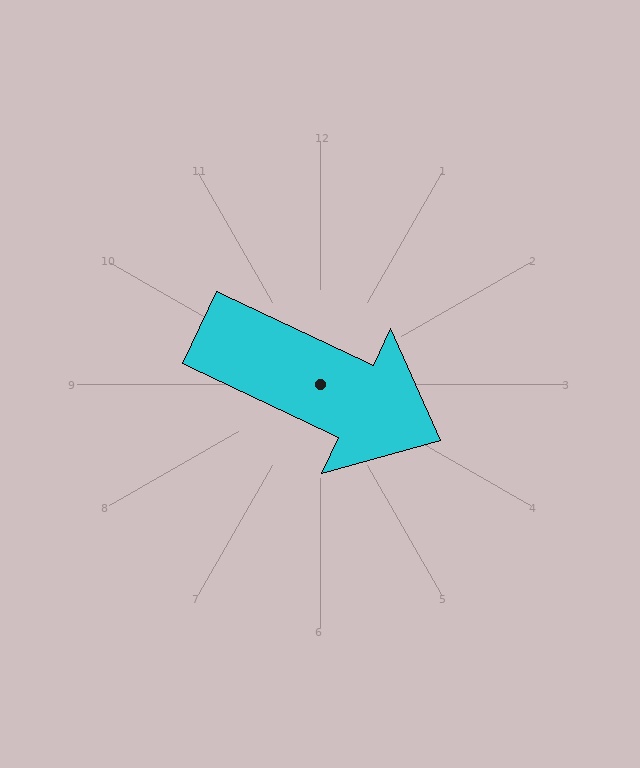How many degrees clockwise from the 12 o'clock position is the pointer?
Approximately 115 degrees.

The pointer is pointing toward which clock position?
Roughly 4 o'clock.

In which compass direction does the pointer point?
Southeast.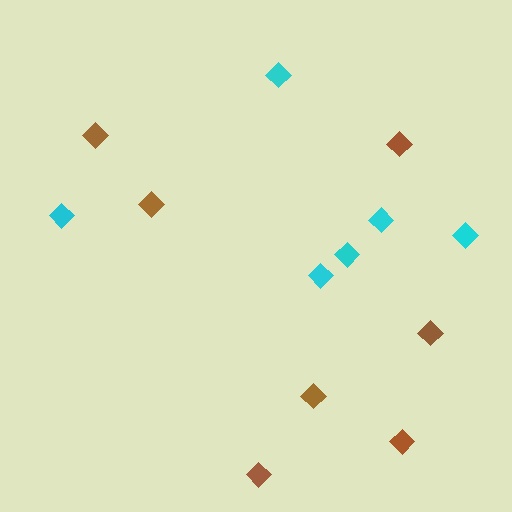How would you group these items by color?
There are 2 groups: one group of brown diamonds (7) and one group of cyan diamonds (6).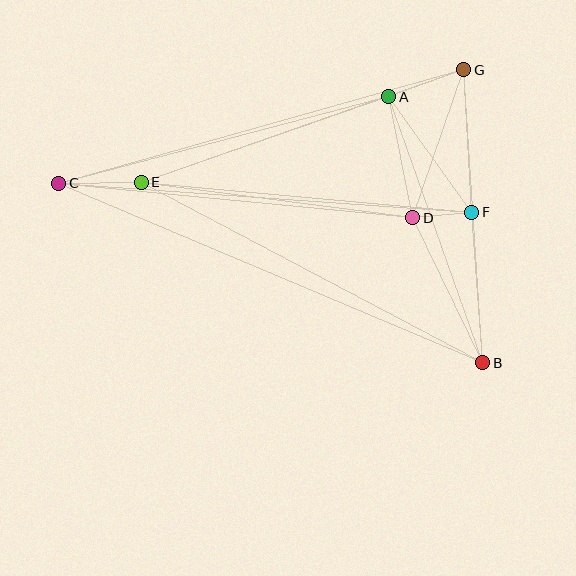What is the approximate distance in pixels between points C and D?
The distance between C and D is approximately 356 pixels.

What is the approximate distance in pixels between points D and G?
The distance between D and G is approximately 156 pixels.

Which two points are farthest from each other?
Points B and C are farthest from each other.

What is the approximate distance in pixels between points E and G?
The distance between E and G is approximately 342 pixels.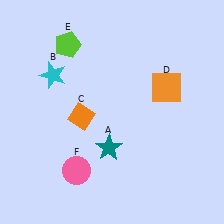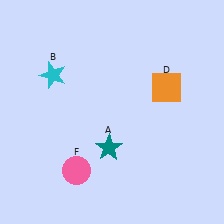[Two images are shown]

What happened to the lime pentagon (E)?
The lime pentagon (E) was removed in Image 2. It was in the top-left area of Image 1.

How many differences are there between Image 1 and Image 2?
There are 2 differences between the two images.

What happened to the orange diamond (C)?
The orange diamond (C) was removed in Image 2. It was in the bottom-left area of Image 1.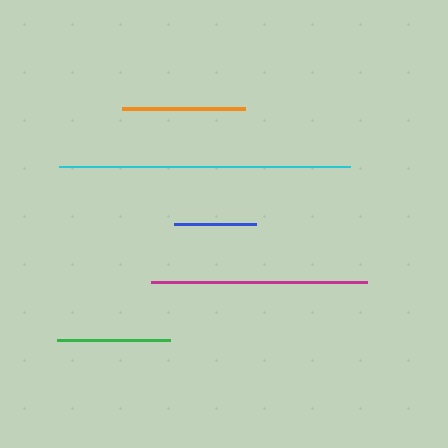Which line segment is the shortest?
The blue line is the shortest at approximately 83 pixels.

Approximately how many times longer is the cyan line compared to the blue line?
The cyan line is approximately 3.5 times the length of the blue line.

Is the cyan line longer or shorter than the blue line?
The cyan line is longer than the blue line.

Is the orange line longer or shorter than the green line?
The orange line is longer than the green line.